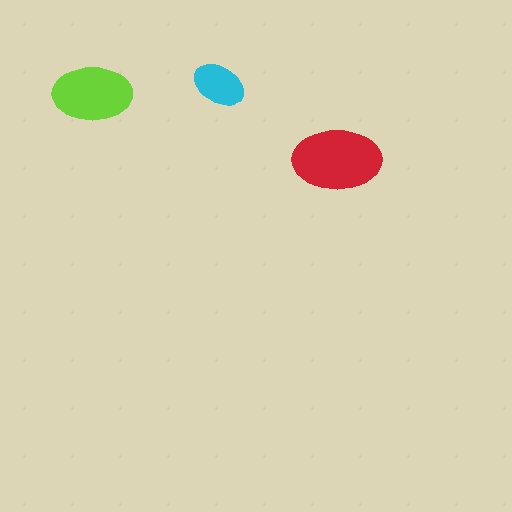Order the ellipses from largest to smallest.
the red one, the lime one, the cyan one.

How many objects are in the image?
There are 3 objects in the image.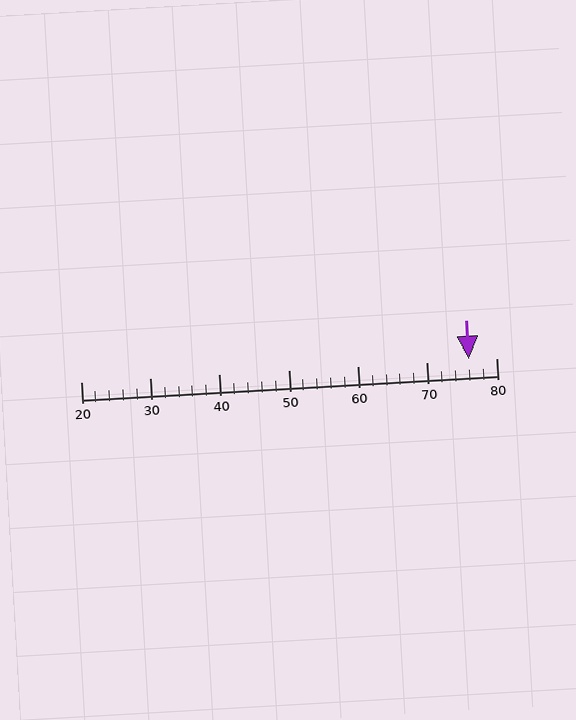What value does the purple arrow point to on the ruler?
The purple arrow points to approximately 76.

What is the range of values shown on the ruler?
The ruler shows values from 20 to 80.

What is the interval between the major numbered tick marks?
The major tick marks are spaced 10 units apart.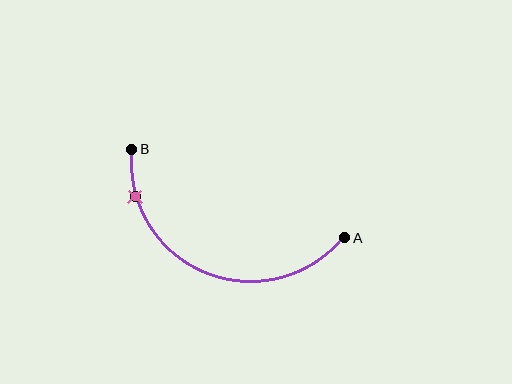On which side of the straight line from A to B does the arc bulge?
The arc bulges below the straight line connecting A and B.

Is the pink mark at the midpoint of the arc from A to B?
No. The pink mark lies on the arc but is closer to endpoint B. The arc midpoint would be at the point on the curve equidistant along the arc from both A and B.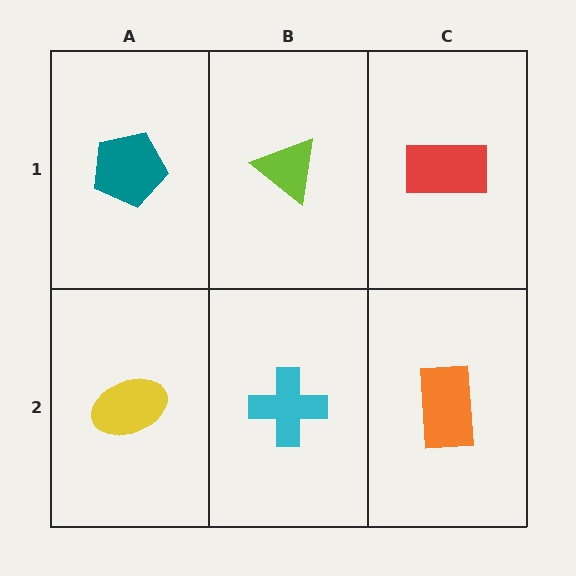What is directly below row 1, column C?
An orange rectangle.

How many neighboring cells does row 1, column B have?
3.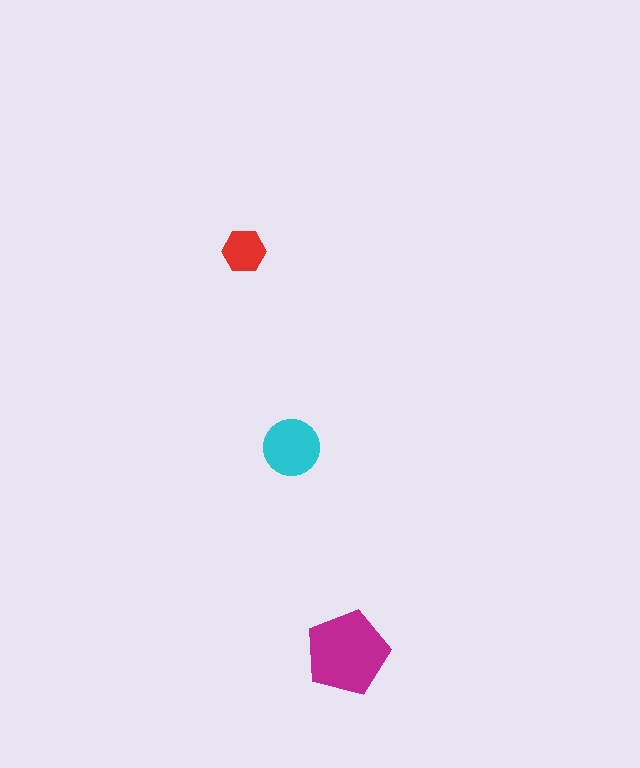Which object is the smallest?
The red hexagon.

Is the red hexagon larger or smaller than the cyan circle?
Smaller.